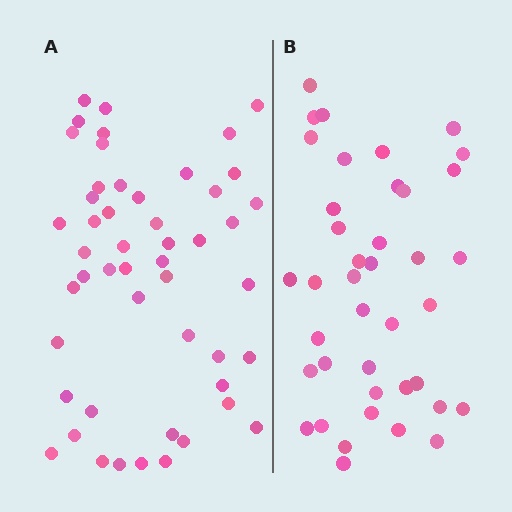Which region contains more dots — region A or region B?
Region A (the left region) has more dots.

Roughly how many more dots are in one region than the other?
Region A has roughly 10 or so more dots than region B.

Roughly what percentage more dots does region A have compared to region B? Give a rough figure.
About 25% more.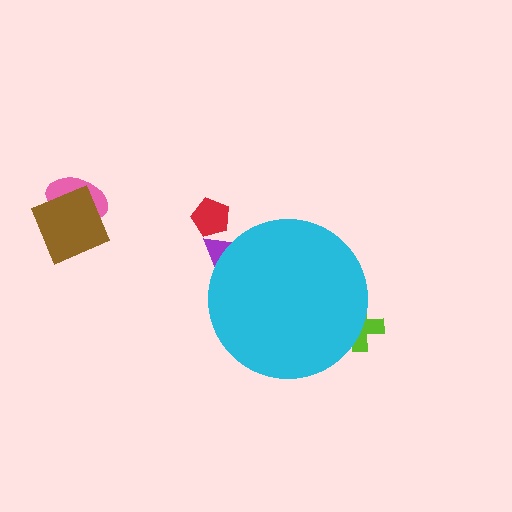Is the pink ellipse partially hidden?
No, the pink ellipse is fully visible.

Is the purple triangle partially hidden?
Yes, the purple triangle is partially hidden behind the cyan circle.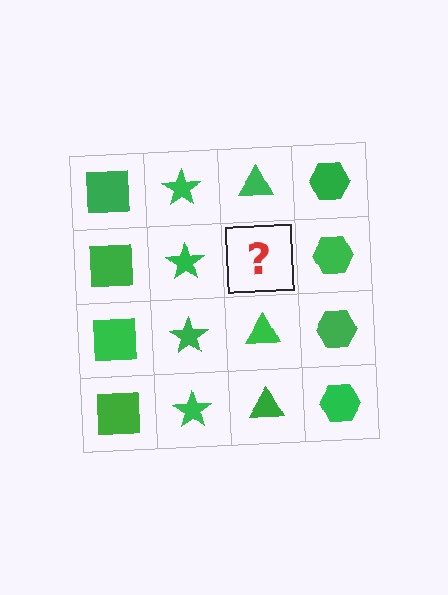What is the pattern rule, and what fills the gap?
The rule is that each column has a consistent shape. The gap should be filled with a green triangle.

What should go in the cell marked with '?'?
The missing cell should contain a green triangle.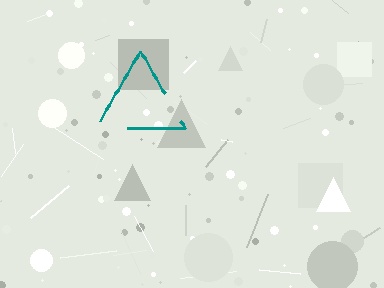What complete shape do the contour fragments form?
The contour fragments form a triangle.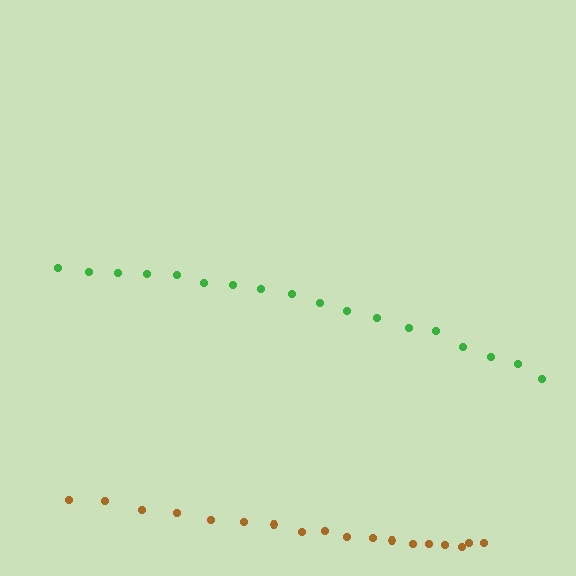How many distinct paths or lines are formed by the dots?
There are 2 distinct paths.